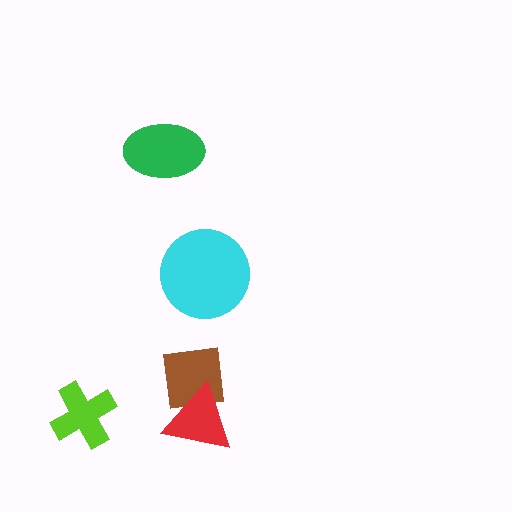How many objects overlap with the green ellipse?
0 objects overlap with the green ellipse.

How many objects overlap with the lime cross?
0 objects overlap with the lime cross.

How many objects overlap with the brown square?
1 object overlaps with the brown square.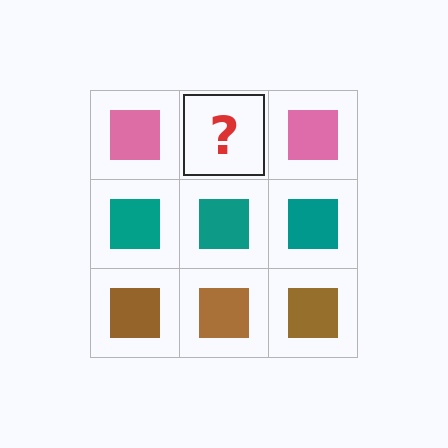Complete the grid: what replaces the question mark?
The question mark should be replaced with a pink square.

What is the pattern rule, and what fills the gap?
The rule is that each row has a consistent color. The gap should be filled with a pink square.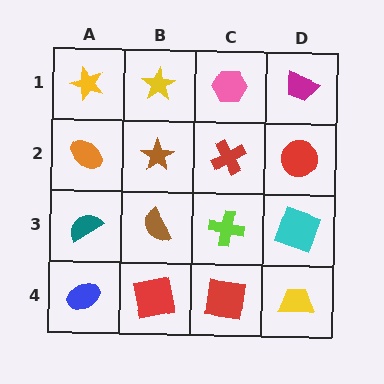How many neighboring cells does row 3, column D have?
3.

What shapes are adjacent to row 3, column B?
A brown star (row 2, column B), a red square (row 4, column B), a teal semicircle (row 3, column A), a lime cross (row 3, column C).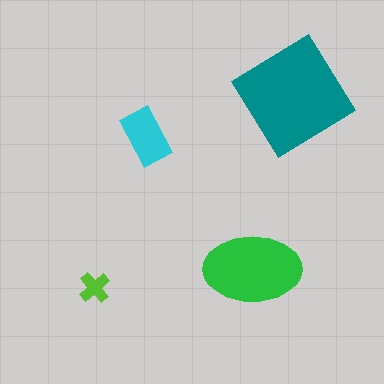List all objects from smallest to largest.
The lime cross, the cyan rectangle, the green ellipse, the teal diamond.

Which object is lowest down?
The lime cross is bottommost.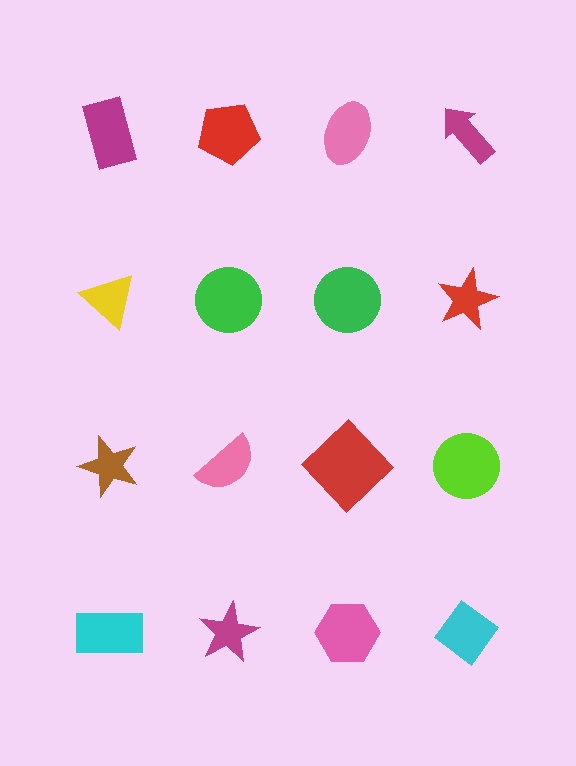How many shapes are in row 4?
4 shapes.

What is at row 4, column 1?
A cyan rectangle.